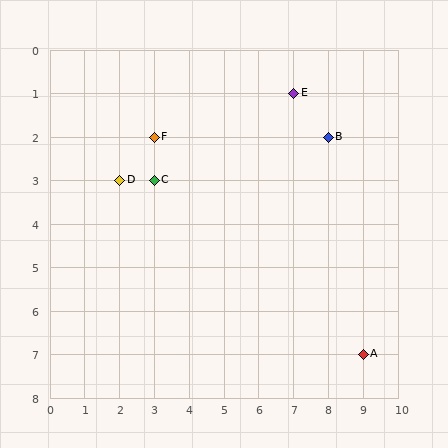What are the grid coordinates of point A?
Point A is at grid coordinates (9, 7).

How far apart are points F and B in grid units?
Points F and B are 5 columns apart.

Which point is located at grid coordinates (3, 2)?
Point F is at (3, 2).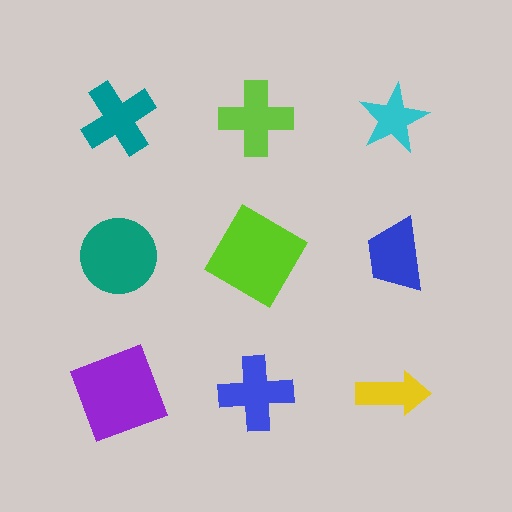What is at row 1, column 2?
A lime cross.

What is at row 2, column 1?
A teal circle.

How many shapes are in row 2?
3 shapes.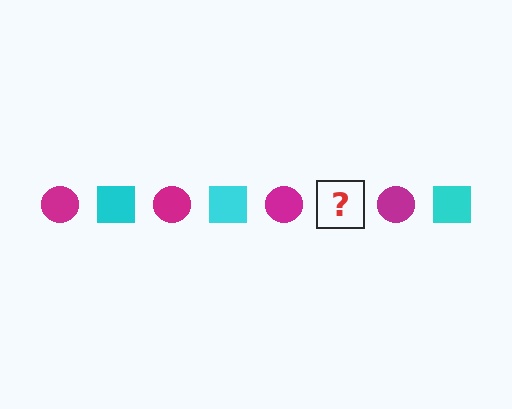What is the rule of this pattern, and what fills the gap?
The rule is that the pattern alternates between magenta circle and cyan square. The gap should be filled with a cyan square.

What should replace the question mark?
The question mark should be replaced with a cyan square.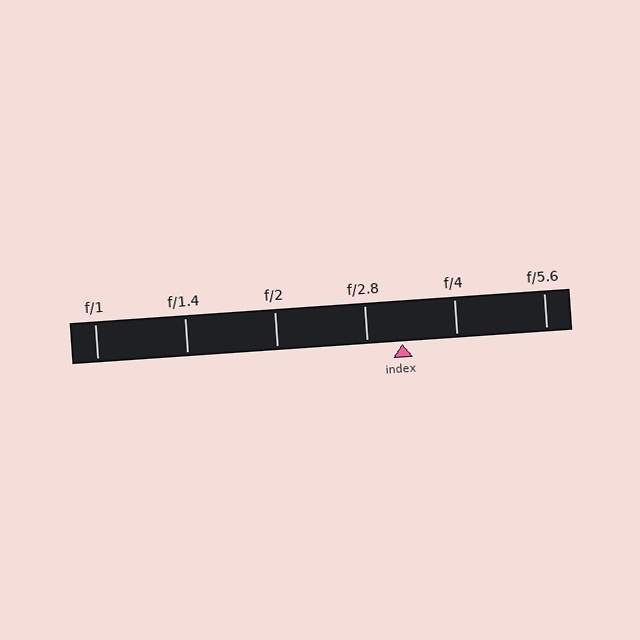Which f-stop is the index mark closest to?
The index mark is closest to f/2.8.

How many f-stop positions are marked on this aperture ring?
There are 6 f-stop positions marked.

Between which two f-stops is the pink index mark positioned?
The index mark is between f/2.8 and f/4.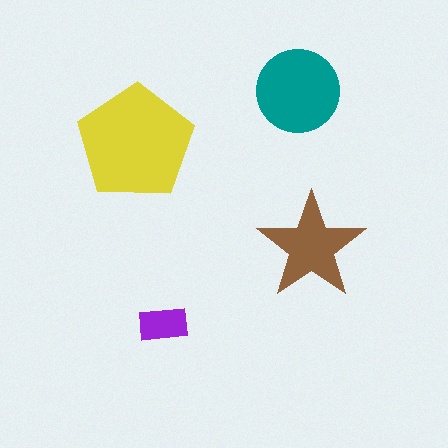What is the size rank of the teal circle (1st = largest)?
2nd.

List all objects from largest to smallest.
The yellow pentagon, the teal circle, the brown star, the purple rectangle.